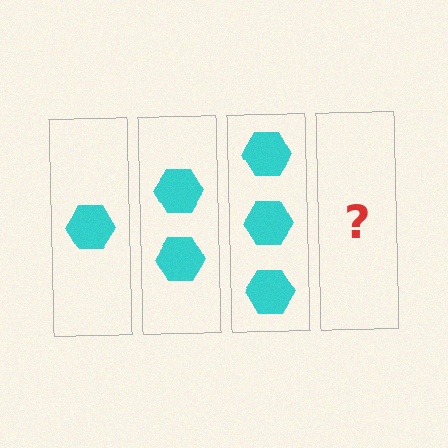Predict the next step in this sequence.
The next step is 4 hexagons.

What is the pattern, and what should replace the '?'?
The pattern is that each step adds one more hexagon. The '?' should be 4 hexagons.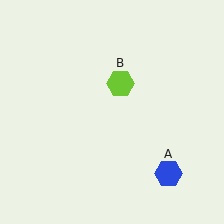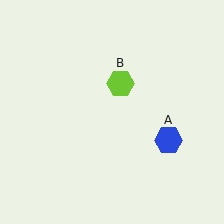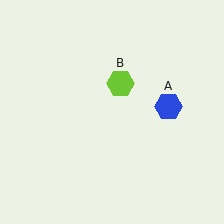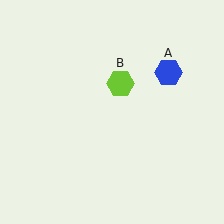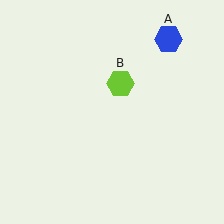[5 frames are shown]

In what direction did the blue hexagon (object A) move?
The blue hexagon (object A) moved up.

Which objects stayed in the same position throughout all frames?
Lime hexagon (object B) remained stationary.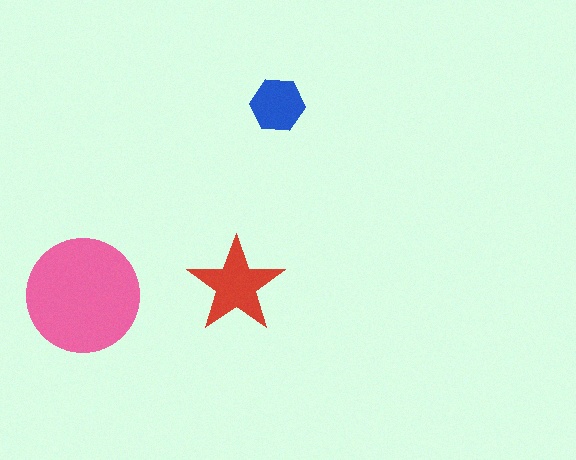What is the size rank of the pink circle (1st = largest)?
1st.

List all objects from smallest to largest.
The blue hexagon, the red star, the pink circle.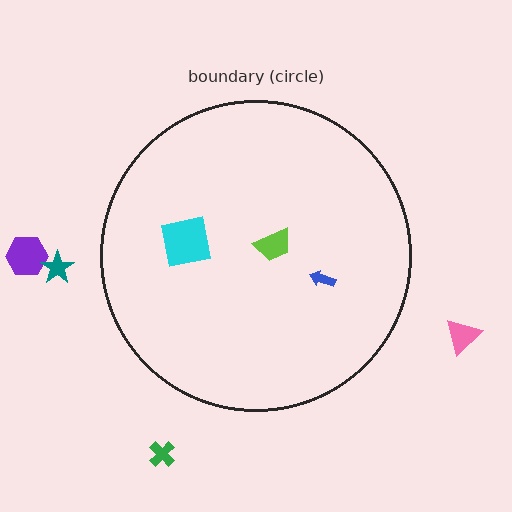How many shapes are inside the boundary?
3 inside, 4 outside.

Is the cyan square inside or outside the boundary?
Inside.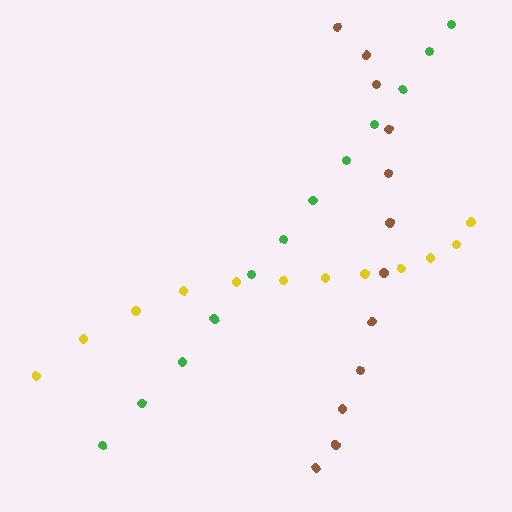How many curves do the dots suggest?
There are 3 distinct paths.